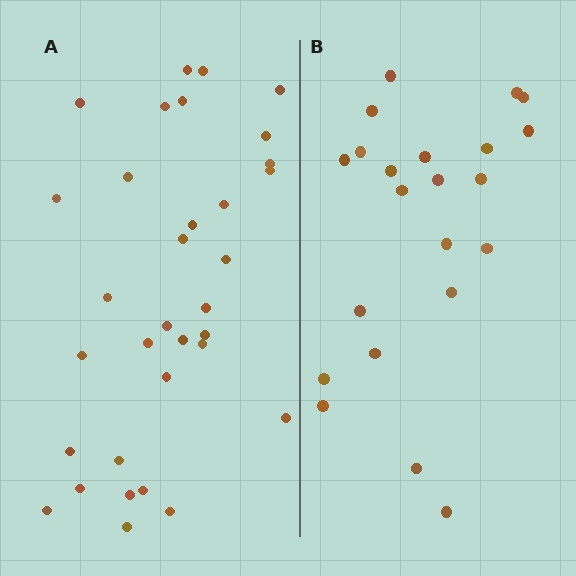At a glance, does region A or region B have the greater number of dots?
Region A (the left region) has more dots.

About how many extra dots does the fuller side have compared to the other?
Region A has roughly 12 or so more dots than region B.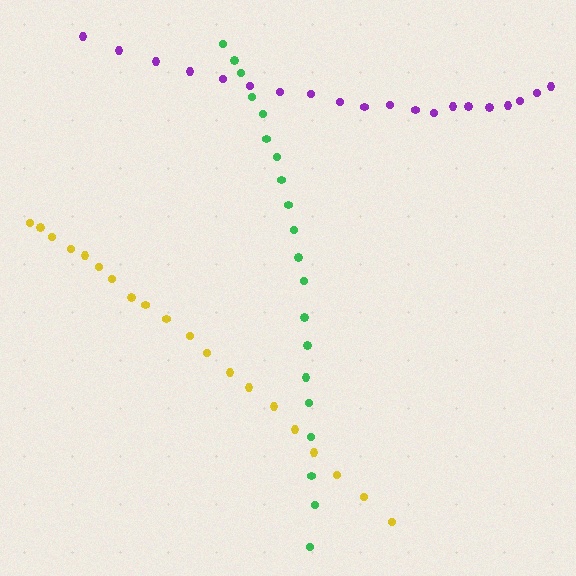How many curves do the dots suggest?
There are 3 distinct paths.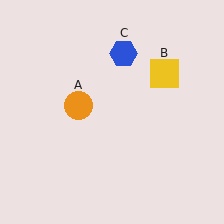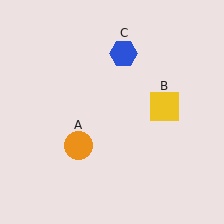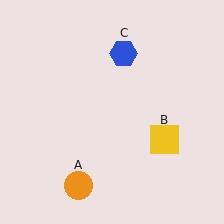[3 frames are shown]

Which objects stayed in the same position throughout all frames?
Blue hexagon (object C) remained stationary.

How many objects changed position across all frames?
2 objects changed position: orange circle (object A), yellow square (object B).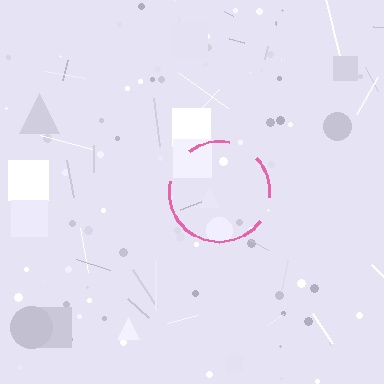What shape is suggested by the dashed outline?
The dashed outline suggests a circle.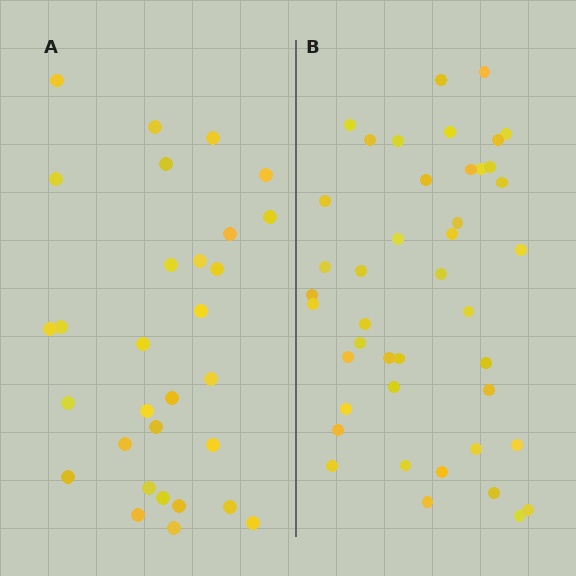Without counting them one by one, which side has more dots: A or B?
Region B (the right region) has more dots.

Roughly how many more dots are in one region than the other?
Region B has approximately 15 more dots than region A.